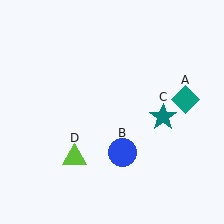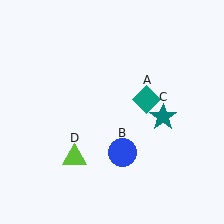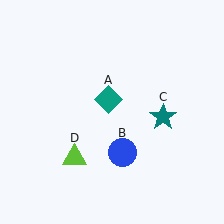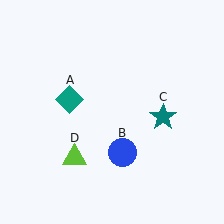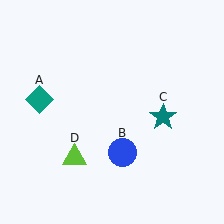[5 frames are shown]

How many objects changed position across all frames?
1 object changed position: teal diamond (object A).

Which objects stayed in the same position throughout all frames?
Blue circle (object B) and teal star (object C) and lime triangle (object D) remained stationary.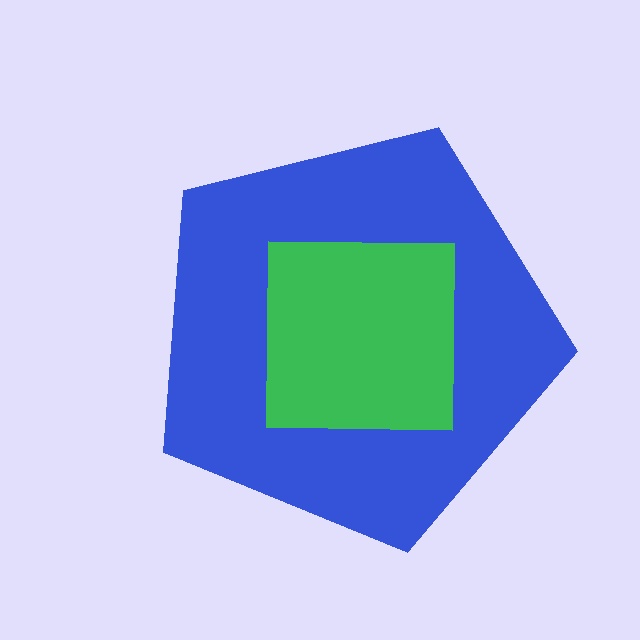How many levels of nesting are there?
2.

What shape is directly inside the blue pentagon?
The green square.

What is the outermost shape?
The blue pentagon.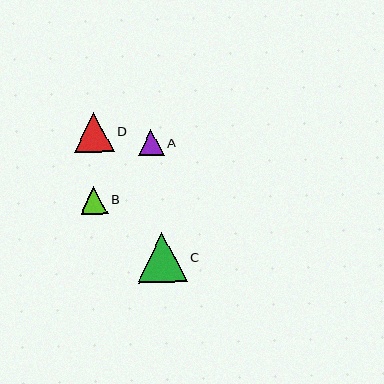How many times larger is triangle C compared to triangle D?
Triangle C is approximately 1.2 times the size of triangle D.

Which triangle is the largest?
Triangle C is the largest with a size of approximately 49 pixels.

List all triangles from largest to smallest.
From largest to smallest: C, D, B, A.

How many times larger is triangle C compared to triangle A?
Triangle C is approximately 1.9 times the size of triangle A.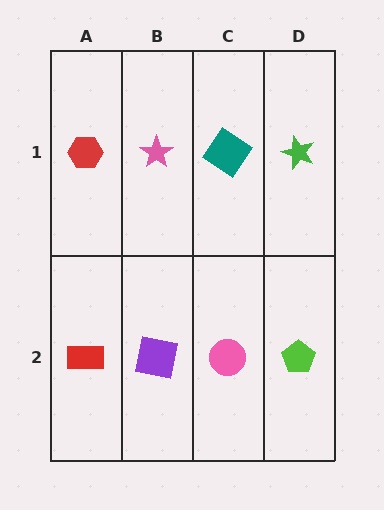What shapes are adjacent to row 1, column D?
A lime pentagon (row 2, column D), a teal diamond (row 1, column C).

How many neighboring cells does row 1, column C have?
3.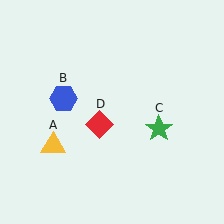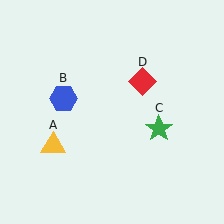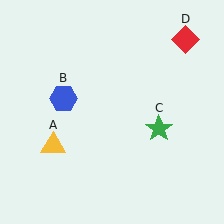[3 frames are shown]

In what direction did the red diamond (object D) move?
The red diamond (object D) moved up and to the right.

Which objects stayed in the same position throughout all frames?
Yellow triangle (object A) and blue hexagon (object B) and green star (object C) remained stationary.